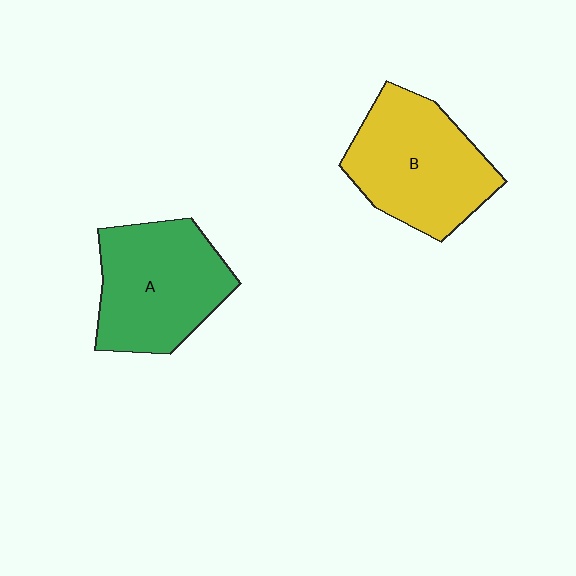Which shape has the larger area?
Shape B (yellow).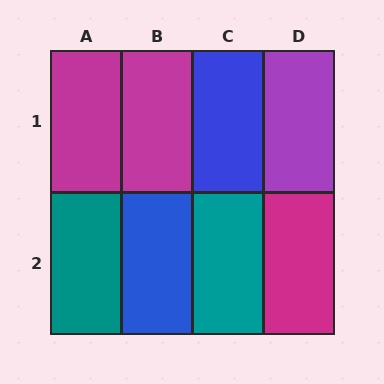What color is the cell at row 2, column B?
Blue.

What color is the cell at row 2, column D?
Magenta.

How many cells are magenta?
3 cells are magenta.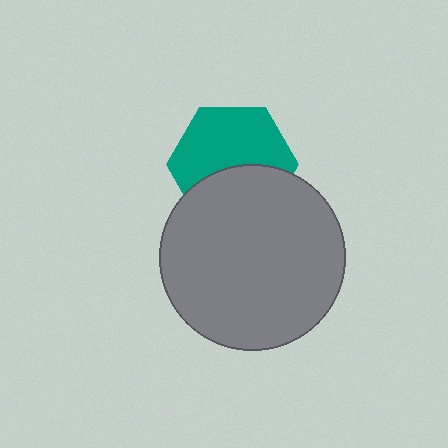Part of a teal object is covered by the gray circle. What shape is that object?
It is a hexagon.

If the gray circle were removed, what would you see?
You would see the complete teal hexagon.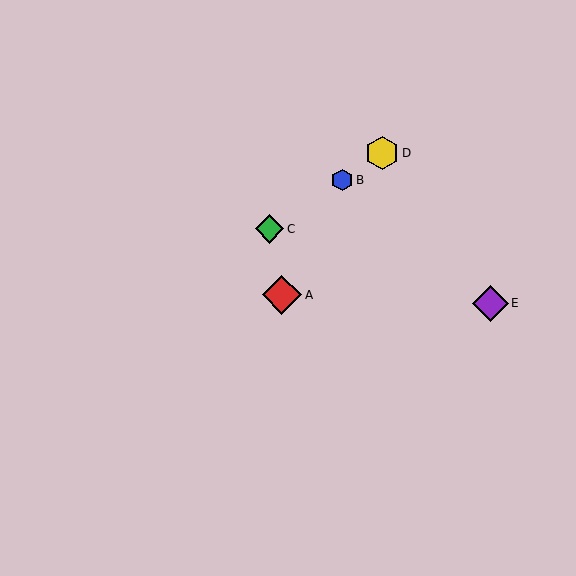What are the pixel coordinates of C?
Object C is at (270, 229).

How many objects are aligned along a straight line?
3 objects (B, C, D) are aligned along a straight line.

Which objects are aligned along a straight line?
Objects B, C, D are aligned along a straight line.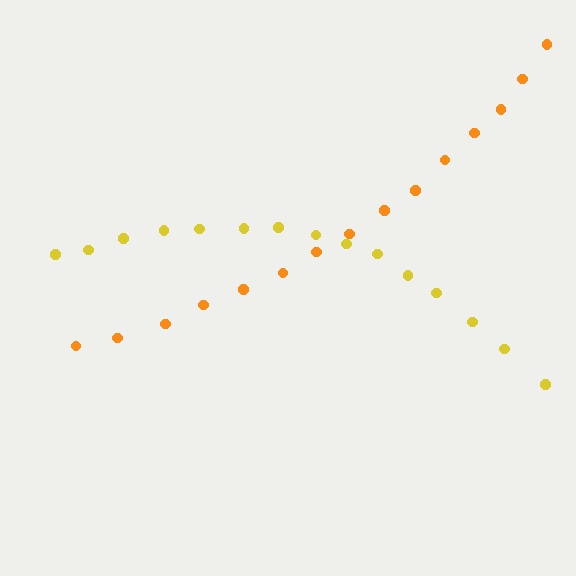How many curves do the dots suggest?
There are 2 distinct paths.